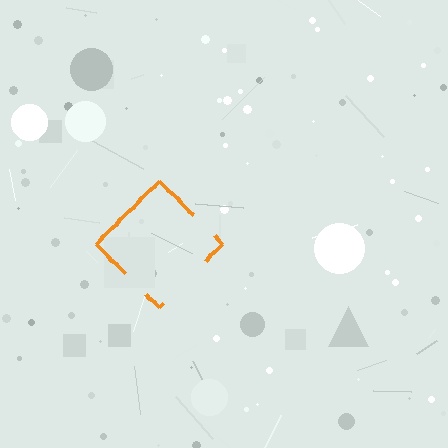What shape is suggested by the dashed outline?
The dashed outline suggests a diamond.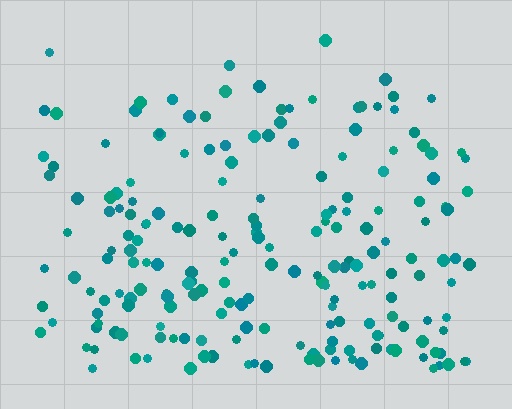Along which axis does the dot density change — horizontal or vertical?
Vertical.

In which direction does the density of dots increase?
From top to bottom, with the bottom side densest.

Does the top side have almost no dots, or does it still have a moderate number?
Still a moderate number, just noticeably fewer than the bottom.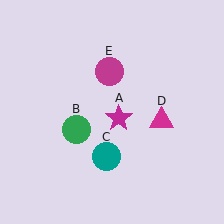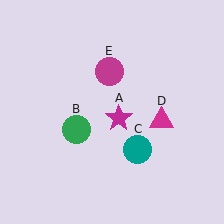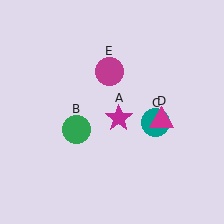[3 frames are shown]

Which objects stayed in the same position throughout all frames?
Magenta star (object A) and green circle (object B) and magenta triangle (object D) and magenta circle (object E) remained stationary.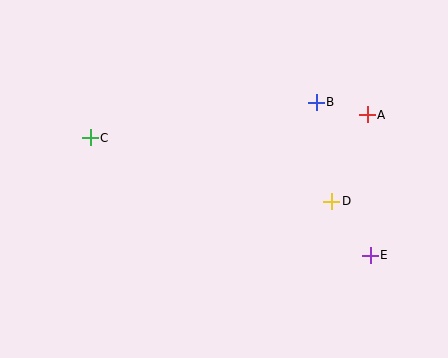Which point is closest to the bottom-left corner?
Point C is closest to the bottom-left corner.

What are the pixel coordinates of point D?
Point D is at (332, 201).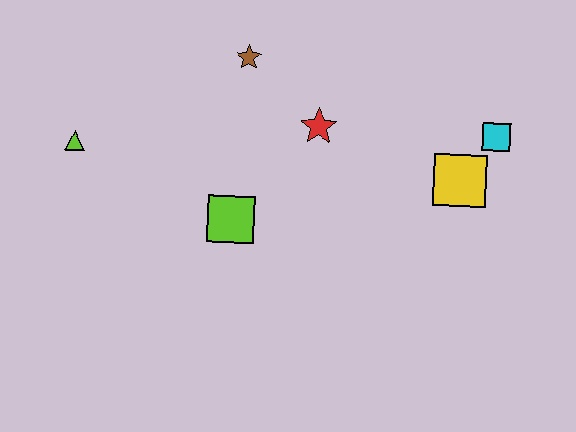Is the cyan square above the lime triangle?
Yes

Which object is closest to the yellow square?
The cyan square is closest to the yellow square.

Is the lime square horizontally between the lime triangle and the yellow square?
Yes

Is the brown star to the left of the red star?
Yes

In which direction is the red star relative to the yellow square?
The red star is to the left of the yellow square.